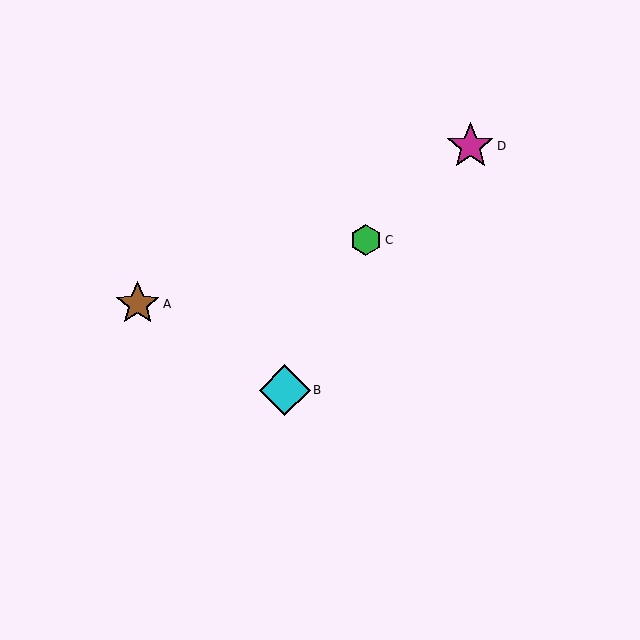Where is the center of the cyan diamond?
The center of the cyan diamond is at (285, 390).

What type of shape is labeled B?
Shape B is a cyan diamond.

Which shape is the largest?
The cyan diamond (labeled B) is the largest.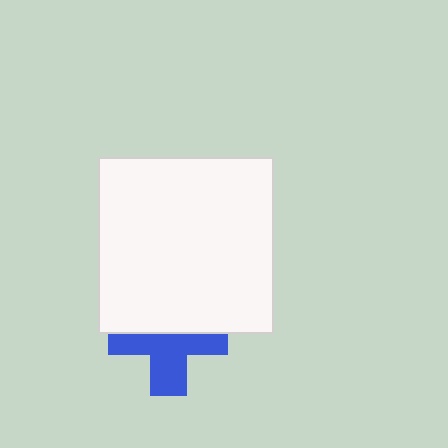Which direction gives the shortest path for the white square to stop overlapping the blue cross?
Moving up gives the shortest separation.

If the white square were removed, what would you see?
You would see the complete blue cross.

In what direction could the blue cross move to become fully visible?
The blue cross could move down. That would shift it out from behind the white square entirely.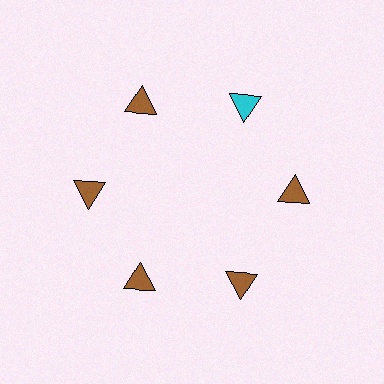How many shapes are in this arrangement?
There are 6 shapes arranged in a ring pattern.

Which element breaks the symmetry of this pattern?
The cyan triangle at roughly the 1 o'clock position breaks the symmetry. All other shapes are brown triangles.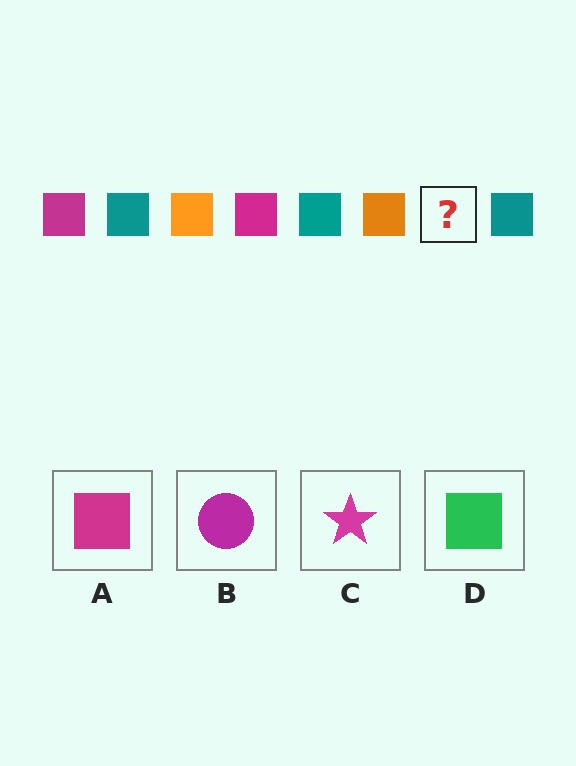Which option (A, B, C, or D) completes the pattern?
A.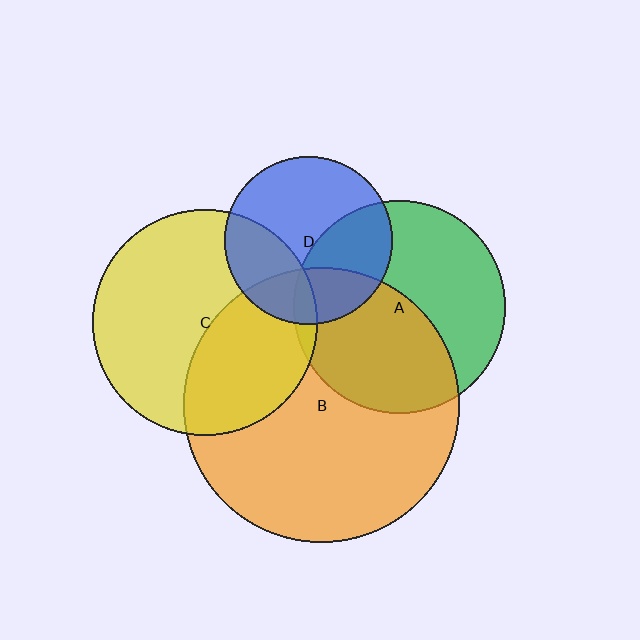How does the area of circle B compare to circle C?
Approximately 1.5 times.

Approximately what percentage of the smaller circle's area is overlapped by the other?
Approximately 40%.